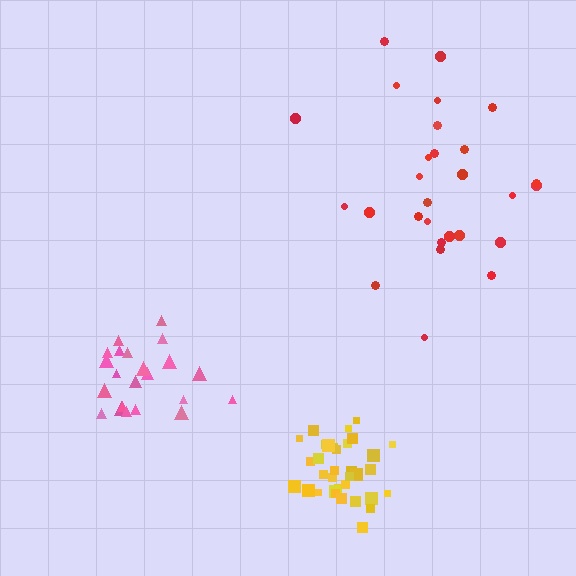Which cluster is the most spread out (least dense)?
Red.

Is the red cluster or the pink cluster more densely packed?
Pink.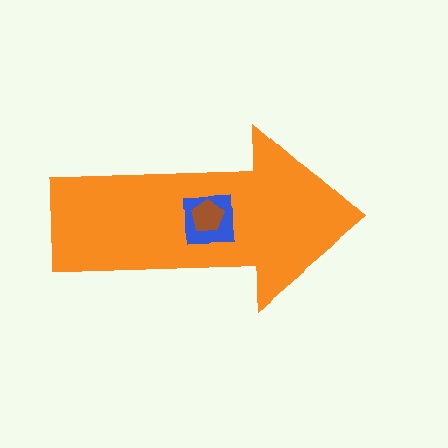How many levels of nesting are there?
3.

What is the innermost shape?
The brown pentagon.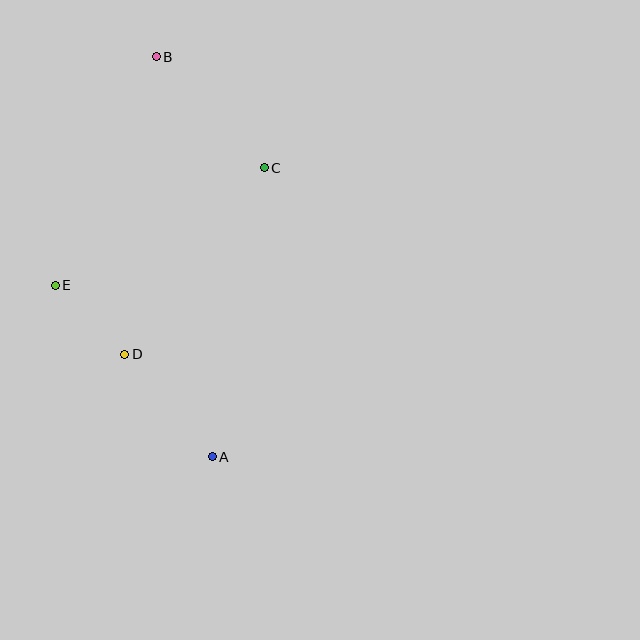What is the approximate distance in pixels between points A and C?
The distance between A and C is approximately 294 pixels.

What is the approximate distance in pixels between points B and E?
The distance between B and E is approximately 250 pixels.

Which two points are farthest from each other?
Points A and B are farthest from each other.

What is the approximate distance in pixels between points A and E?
The distance between A and E is approximately 233 pixels.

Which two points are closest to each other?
Points D and E are closest to each other.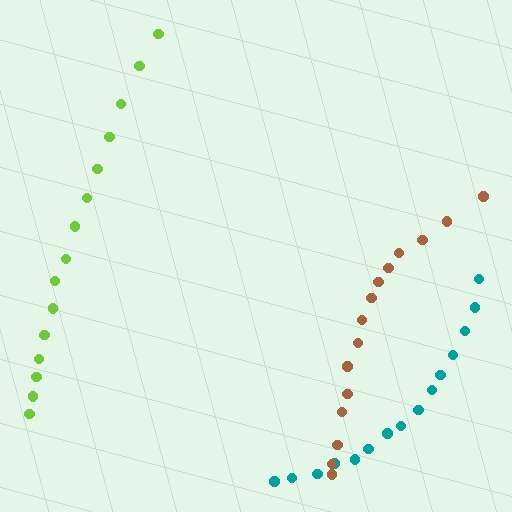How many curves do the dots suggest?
There are 3 distinct paths.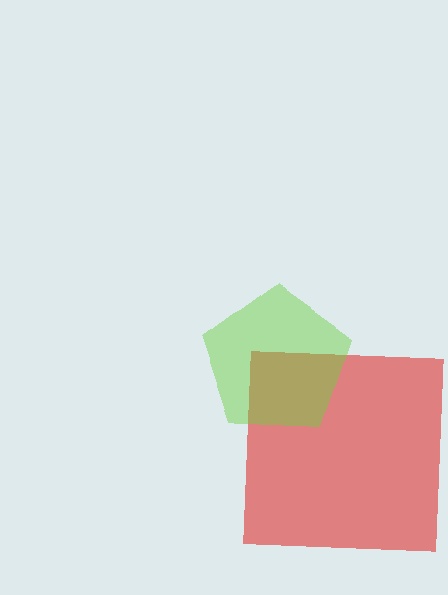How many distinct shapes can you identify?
There are 2 distinct shapes: a red square, a lime pentagon.